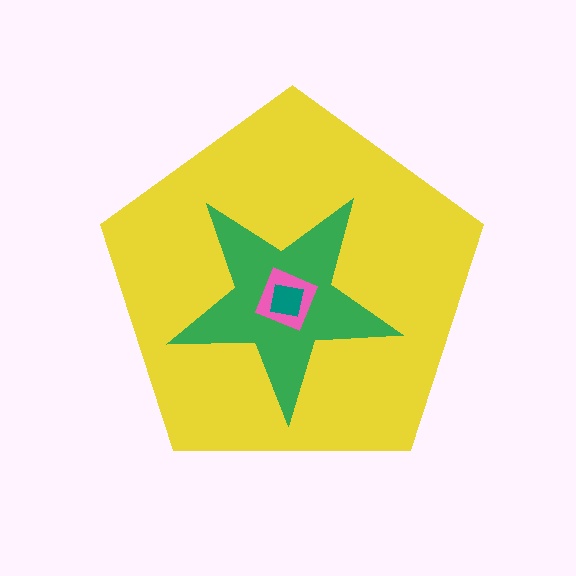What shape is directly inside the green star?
The pink square.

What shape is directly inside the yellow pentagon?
The green star.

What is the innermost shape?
The teal square.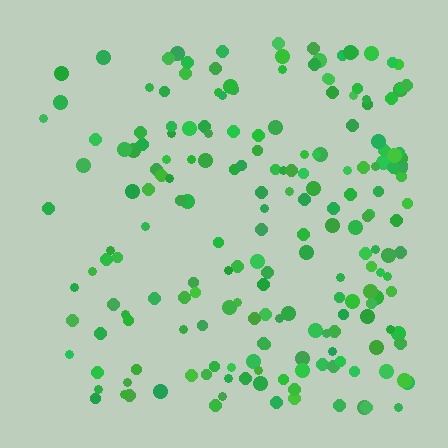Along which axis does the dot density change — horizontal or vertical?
Horizontal.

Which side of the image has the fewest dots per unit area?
The left.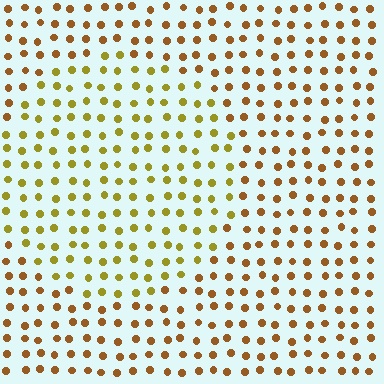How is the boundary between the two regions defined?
The boundary is defined purely by a slight shift in hue (about 30 degrees). Spacing, size, and orientation are identical on both sides.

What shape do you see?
I see a circle.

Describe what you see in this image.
The image is filled with small brown elements in a uniform arrangement. A circle-shaped region is visible where the elements are tinted to a slightly different hue, forming a subtle color boundary.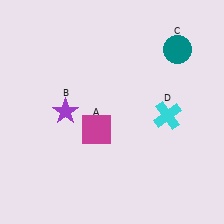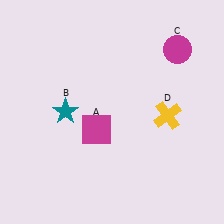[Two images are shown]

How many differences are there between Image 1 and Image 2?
There are 3 differences between the two images.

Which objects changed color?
B changed from purple to teal. C changed from teal to magenta. D changed from cyan to yellow.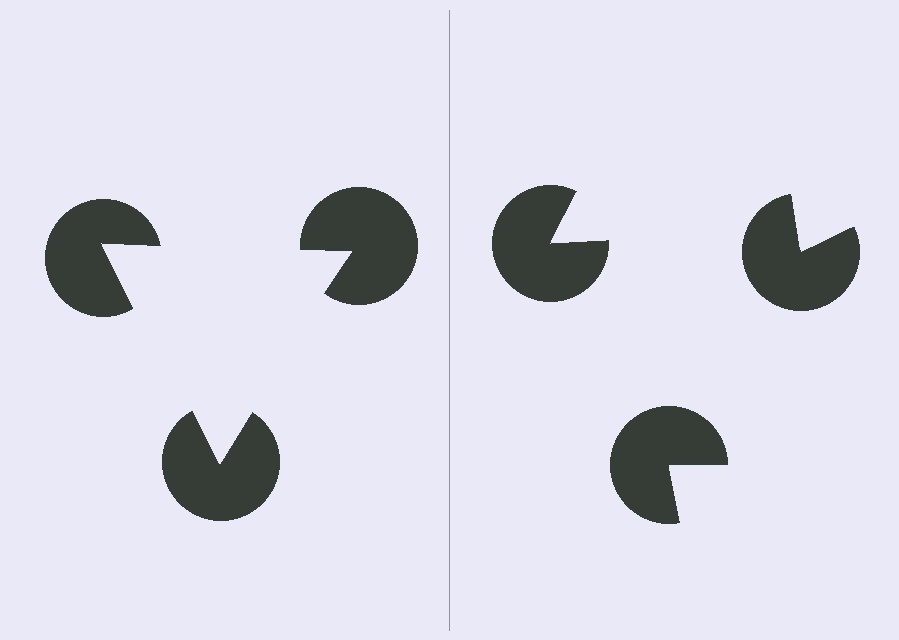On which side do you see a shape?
An illusory triangle appears on the left side. On the right side the wedge cuts are rotated, so no coherent shape forms.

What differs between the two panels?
The pac-man discs are positioned identically on both sides; only the wedge orientations differ. On the left they align to a triangle; on the right they are misaligned.